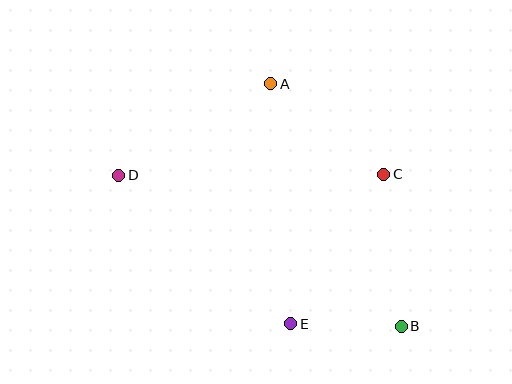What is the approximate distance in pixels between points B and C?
The distance between B and C is approximately 153 pixels.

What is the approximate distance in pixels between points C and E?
The distance between C and E is approximately 176 pixels.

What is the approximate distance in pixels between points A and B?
The distance between A and B is approximately 275 pixels.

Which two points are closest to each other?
Points B and E are closest to each other.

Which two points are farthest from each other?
Points B and D are farthest from each other.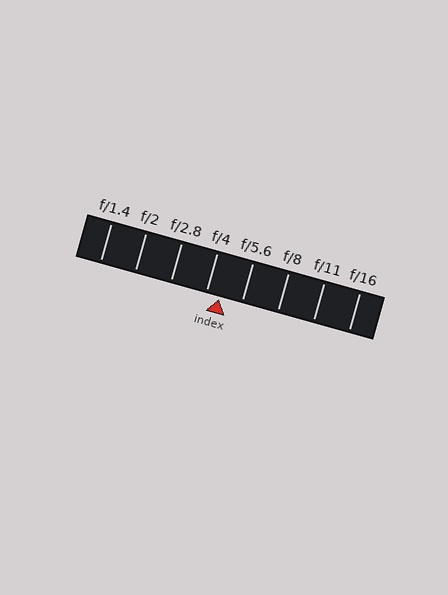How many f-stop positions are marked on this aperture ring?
There are 8 f-stop positions marked.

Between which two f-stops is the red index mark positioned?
The index mark is between f/4 and f/5.6.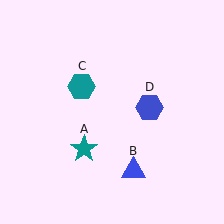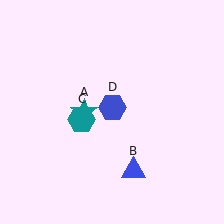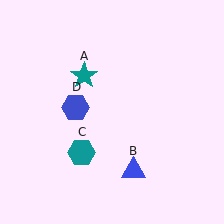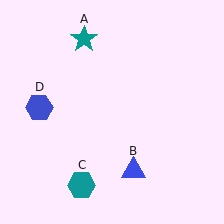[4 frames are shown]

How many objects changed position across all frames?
3 objects changed position: teal star (object A), teal hexagon (object C), blue hexagon (object D).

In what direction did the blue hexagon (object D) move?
The blue hexagon (object D) moved left.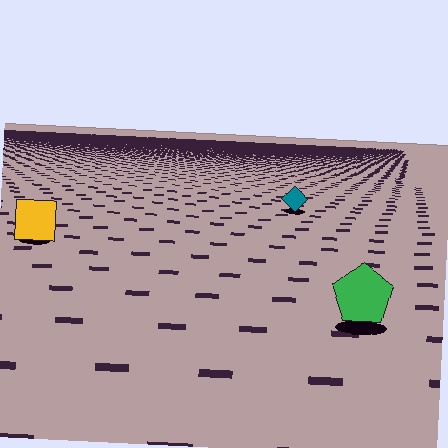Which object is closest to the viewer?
The green pentagon is closest. The texture marks near it are larger and more spread out.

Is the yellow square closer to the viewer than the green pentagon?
No. The green pentagon is closer — you can tell from the texture gradient: the ground texture is coarser near it.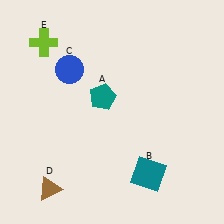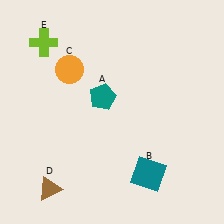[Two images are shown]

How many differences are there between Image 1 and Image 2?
There is 1 difference between the two images.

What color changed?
The circle (C) changed from blue in Image 1 to orange in Image 2.